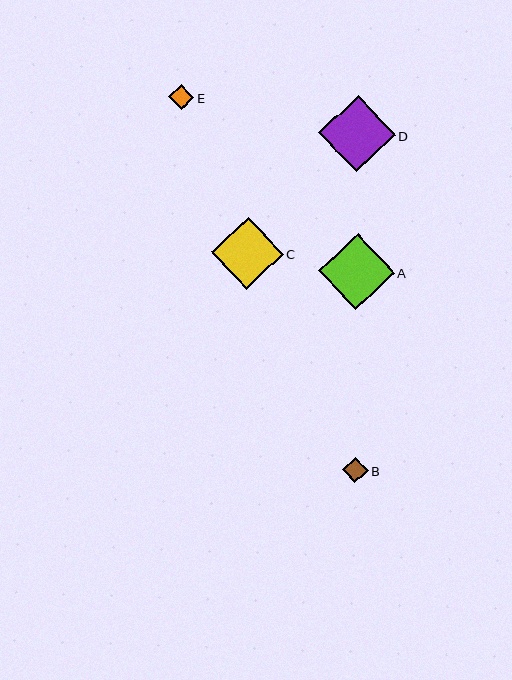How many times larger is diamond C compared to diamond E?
Diamond C is approximately 2.8 times the size of diamond E.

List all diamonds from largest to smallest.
From largest to smallest: D, A, C, E, B.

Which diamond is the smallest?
Diamond B is the smallest with a size of approximately 25 pixels.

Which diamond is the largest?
Diamond D is the largest with a size of approximately 77 pixels.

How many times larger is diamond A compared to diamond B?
Diamond A is approximately 3.0 times the size of diamond B.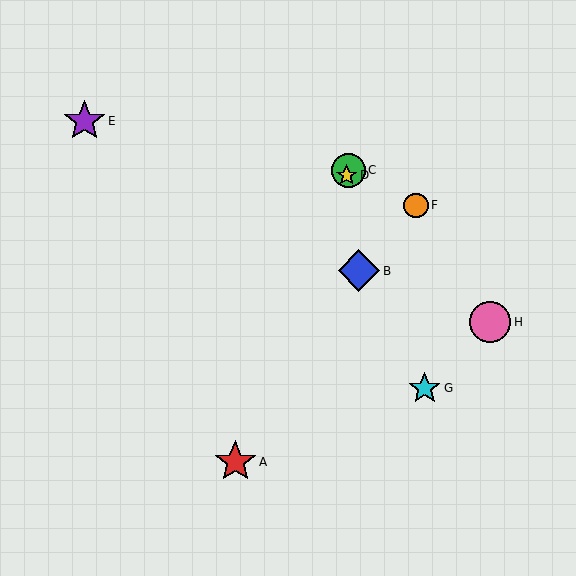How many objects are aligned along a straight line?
3 objects (A, C, D) are aligned along a straight line.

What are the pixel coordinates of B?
Object B is at (359, 271).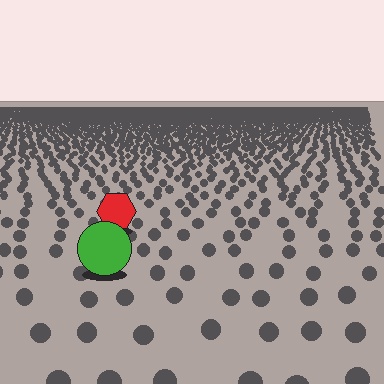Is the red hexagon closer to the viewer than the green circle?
No. The green circle is closer — you can tell from the texture gradient: the ground texture is coarser near it.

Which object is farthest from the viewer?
The red hexagon is farthest from the viewer. It appears smaller and the ground texture around it is denser.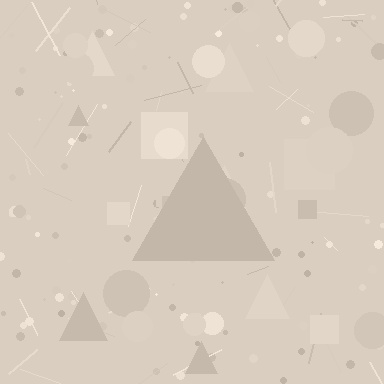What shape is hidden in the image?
A triangle is hidden in the image.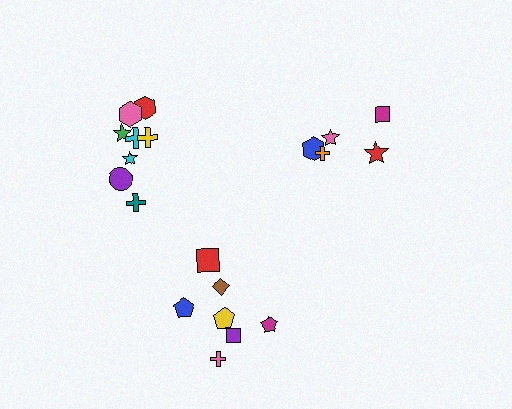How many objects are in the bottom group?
There are 8 objects.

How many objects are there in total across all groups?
There are 21 objects.